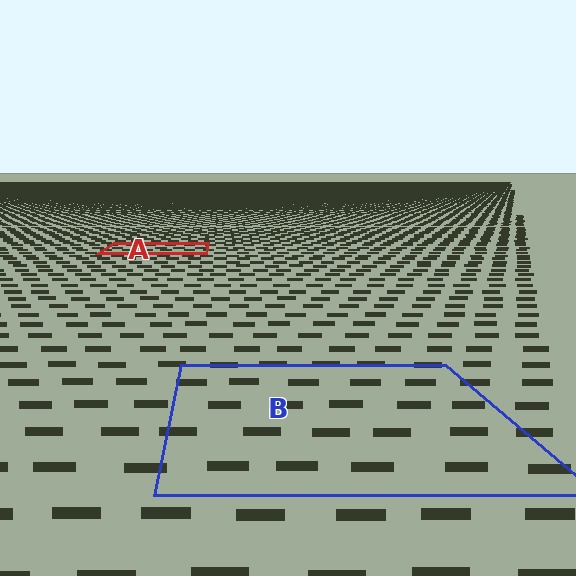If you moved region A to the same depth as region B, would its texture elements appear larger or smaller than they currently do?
They would appear larger. At a closer depth, the same texture elements are projected at a bigger on-screen size.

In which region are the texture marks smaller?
The texture marks are smaller in region A, because it is farther away.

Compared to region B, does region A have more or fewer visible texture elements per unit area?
Region A has more texture elements per unit area — they are packed more densely because it is farther away.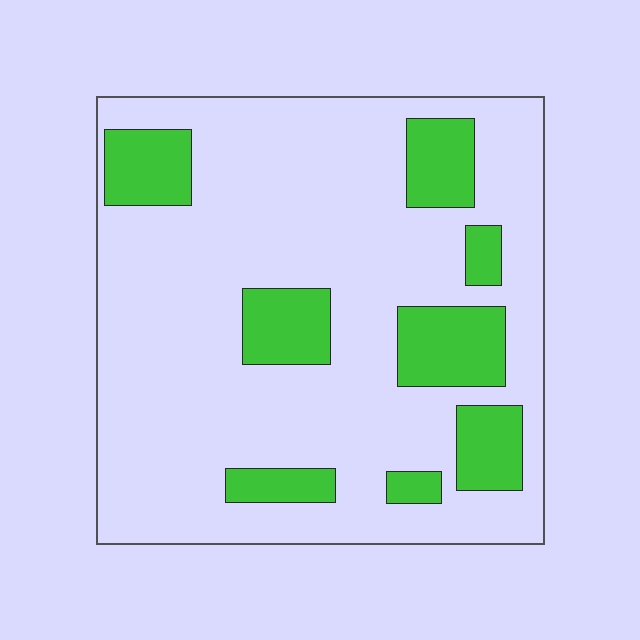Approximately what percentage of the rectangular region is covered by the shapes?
Approximately 20%.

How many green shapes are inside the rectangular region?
8.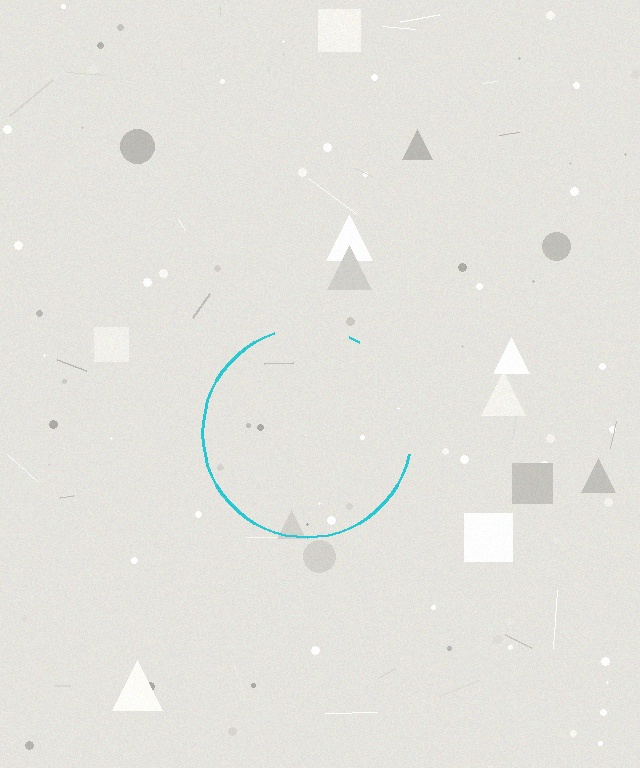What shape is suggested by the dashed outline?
The dashed outline suggests a circle.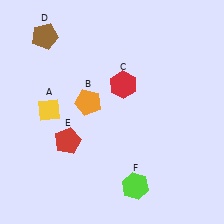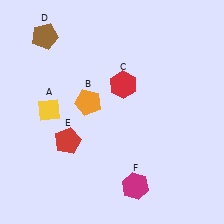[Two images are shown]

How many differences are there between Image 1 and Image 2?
There is 1 difference between the two images.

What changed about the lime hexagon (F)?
In Image 1, F is lime. In Image 2, it changed to magenta.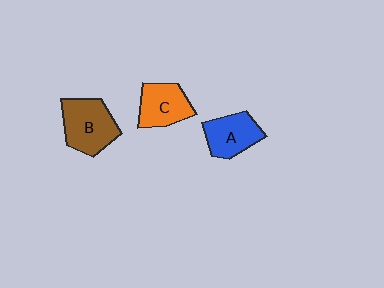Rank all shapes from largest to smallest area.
From largest to smallest: B (brown), C (orange), A (blue).